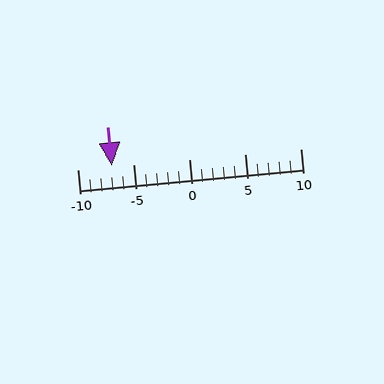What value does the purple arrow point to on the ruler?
The purple arrow points to approximately -7.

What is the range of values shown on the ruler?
The ruler shows values from -10 to 10.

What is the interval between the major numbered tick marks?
The major tick marks are spaced 5 units apart.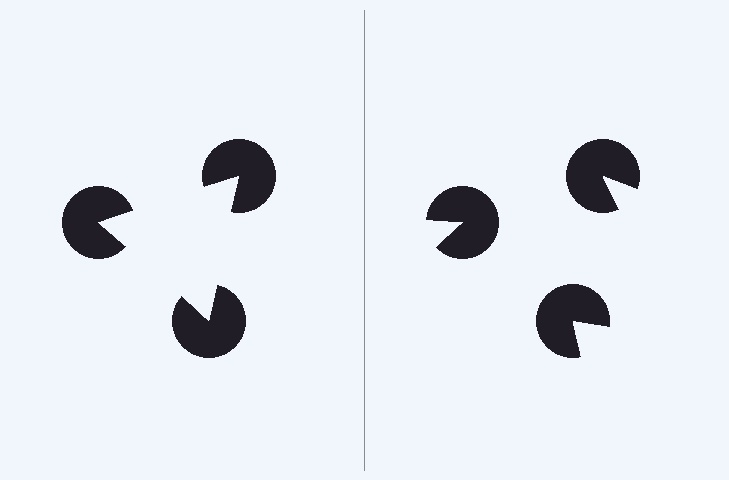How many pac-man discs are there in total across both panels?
6 — 3 on each side.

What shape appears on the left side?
An illusory triangle.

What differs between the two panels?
The pac-man discs are positioned identically on both sides; only the wedge orientations differ. On the left they align to a triangle; on the right they are misaligned.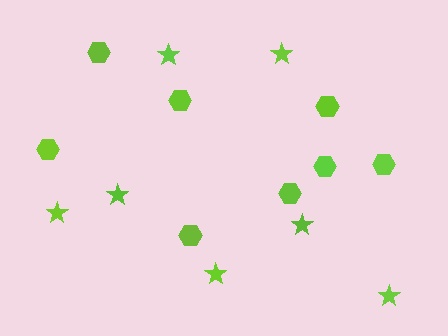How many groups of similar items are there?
There are 2 groups: one group of stars (7) and one group of hexagons (8).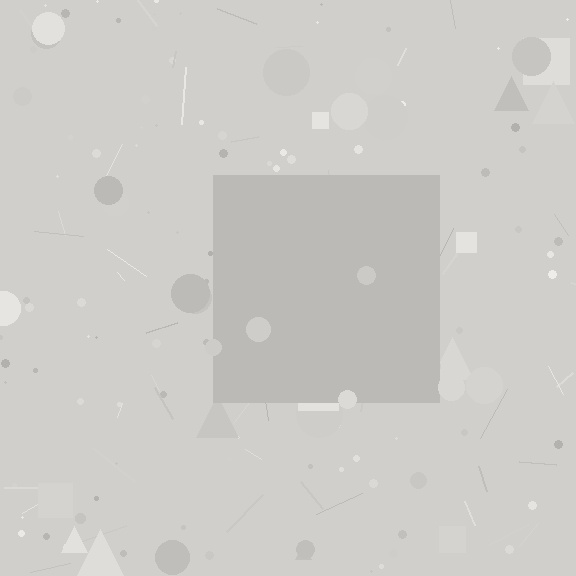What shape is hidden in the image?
A square is hidden in the image.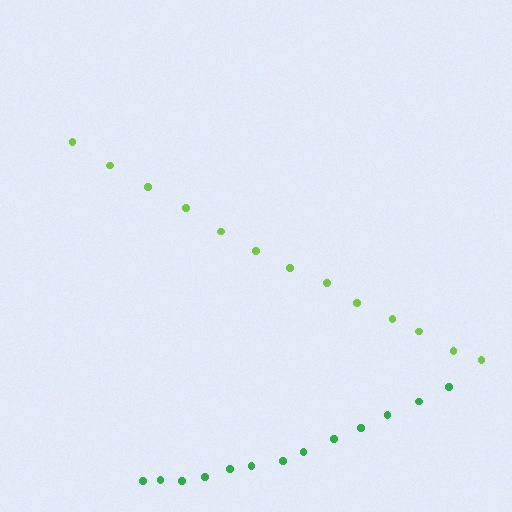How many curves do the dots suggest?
There are 2 distinct paths.